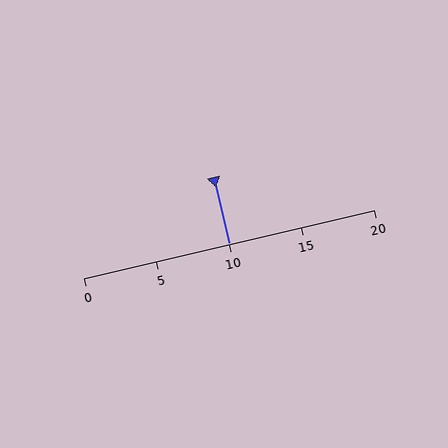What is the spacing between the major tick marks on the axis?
The major ticks are spaced 5 apart.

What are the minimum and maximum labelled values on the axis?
The axis runs from 0 to 20.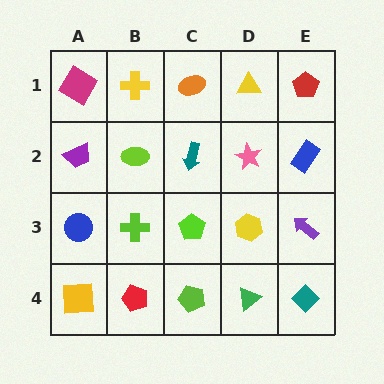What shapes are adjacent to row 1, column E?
A blue rectangle (row 2, column E), a yellow triangle (row 1, column D).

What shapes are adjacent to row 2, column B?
A yellow cross (row 1, column B), a lime cross (row 3, column B), a purple trapezoid (row 2, column A), a teal arrow (row 2, column C).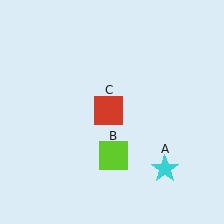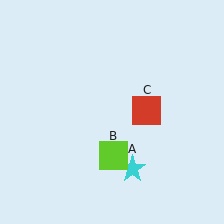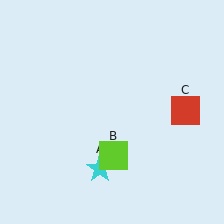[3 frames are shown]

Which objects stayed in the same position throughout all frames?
Lime square (object B) remained stationary.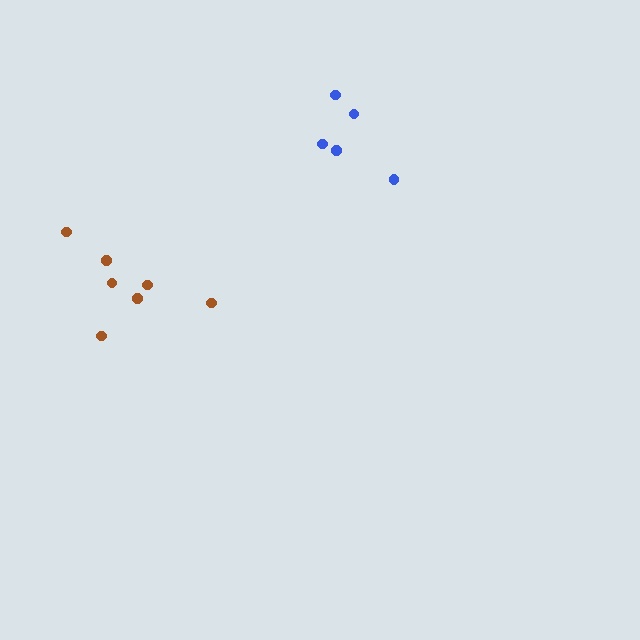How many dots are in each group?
Group 1: 7 dots, Group 2: 5 dots (12 total).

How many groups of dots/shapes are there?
There are 2 groups.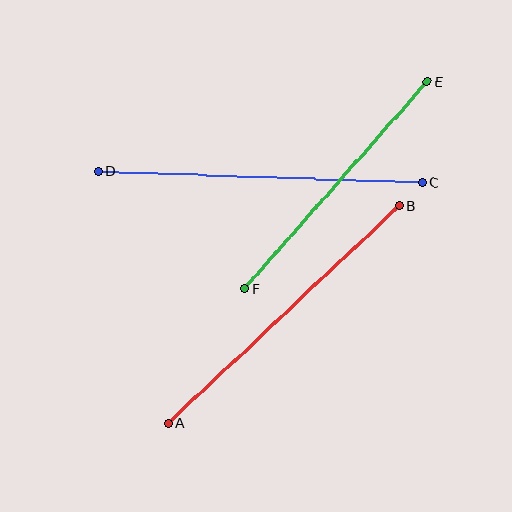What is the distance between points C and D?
The distance is approximately 324 pixels.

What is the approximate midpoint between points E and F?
The midpoint is at approximately (336, 185) pixels.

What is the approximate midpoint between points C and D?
The midpoint is at approximately (260, 177) pixels.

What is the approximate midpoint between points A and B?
The midpoint is at approximately (284, 314) pixels.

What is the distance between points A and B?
The distance is approximately 318 pixels.